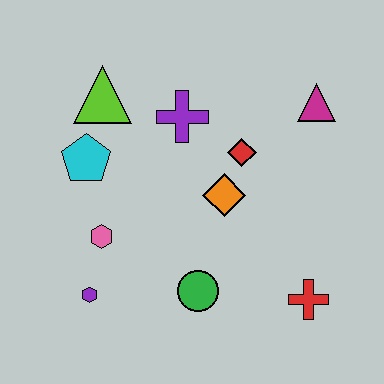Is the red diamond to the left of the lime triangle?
No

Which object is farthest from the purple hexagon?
The magenta triangle is farthest from the purple hexagon.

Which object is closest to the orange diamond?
The red diamond is closest to the orange diamond.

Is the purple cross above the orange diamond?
Yes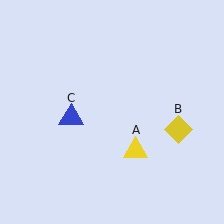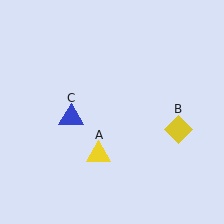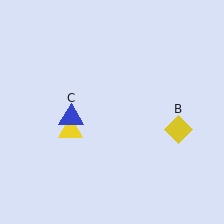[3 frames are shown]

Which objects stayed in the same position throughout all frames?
Yellow diamond (object B) and blue triangle (object C) remained stationary.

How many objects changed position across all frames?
1 object changed position: yellow triangle (object A).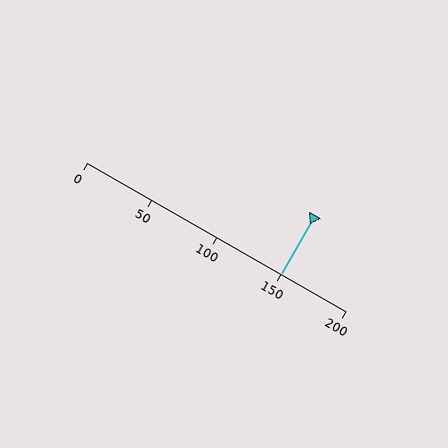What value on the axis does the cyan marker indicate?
The marker indicates approximately 150.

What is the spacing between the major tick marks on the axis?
The major ticks are spaced 50 apart.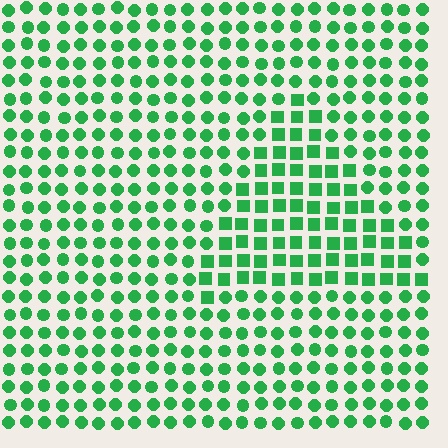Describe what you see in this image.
The image is filled with small green elements arranged in a uniform grid. A triangle-shaped region contains squares, while the surrounding area contains circles. The boundary is defined purely by the change in element shape.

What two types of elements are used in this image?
The image uses squares inside the triangle region and circles outside it.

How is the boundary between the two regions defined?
The boundary is defined by a change in element shape: squares inside vs. circles outside. All elements share the same color and spacing.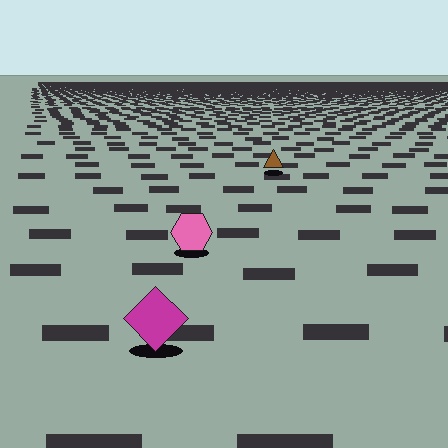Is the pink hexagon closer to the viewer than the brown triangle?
Yes. The pink hexagon is closer — you can tell from the texture gradient: the ground texture is coarser near it.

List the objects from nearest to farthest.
From nearest to farthest: the magenta diamond, the pink hexagon, the brown triangle.